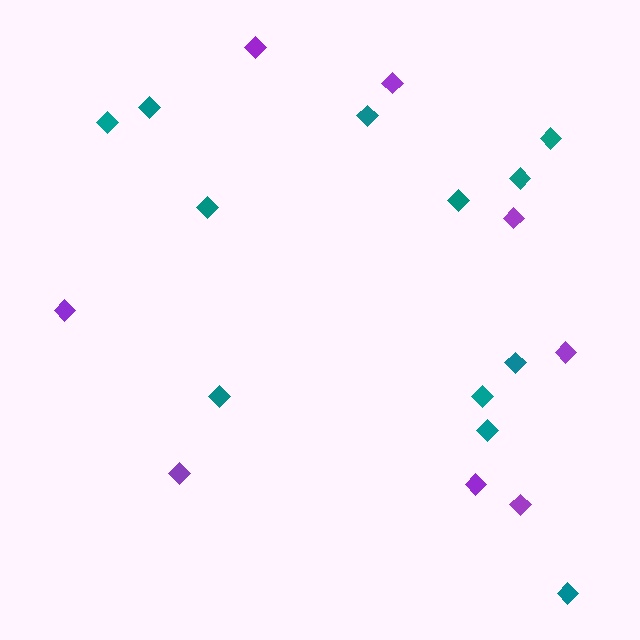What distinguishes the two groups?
There are 2 groups: one group of purple diamonds (8) and one group of teal diamonds (12).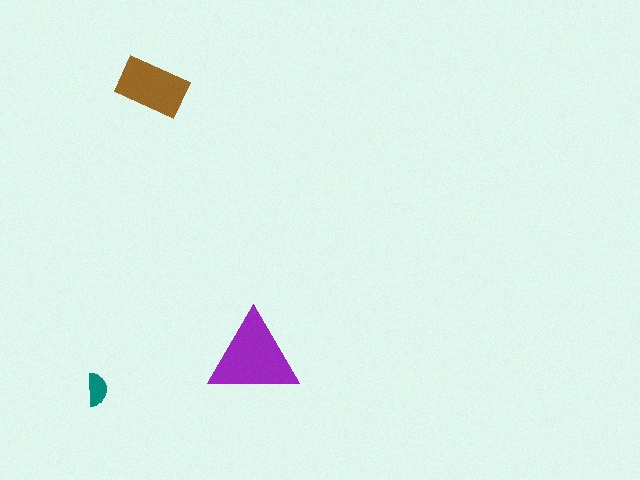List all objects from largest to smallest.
The purple triangle, the brown rectangle, the teal semicircle.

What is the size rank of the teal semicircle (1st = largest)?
3rd.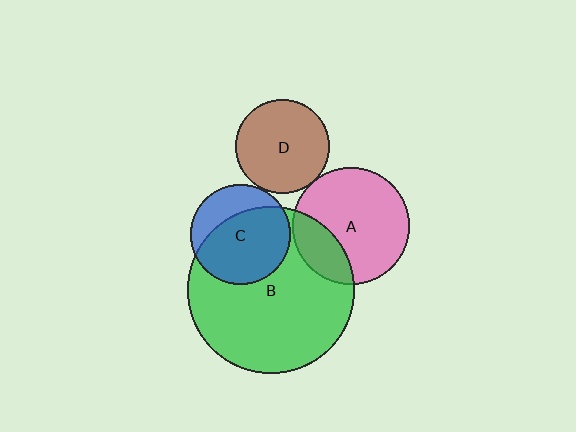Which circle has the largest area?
Circle B (green).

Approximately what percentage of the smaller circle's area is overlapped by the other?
Approximately 70%.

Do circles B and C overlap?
Yes.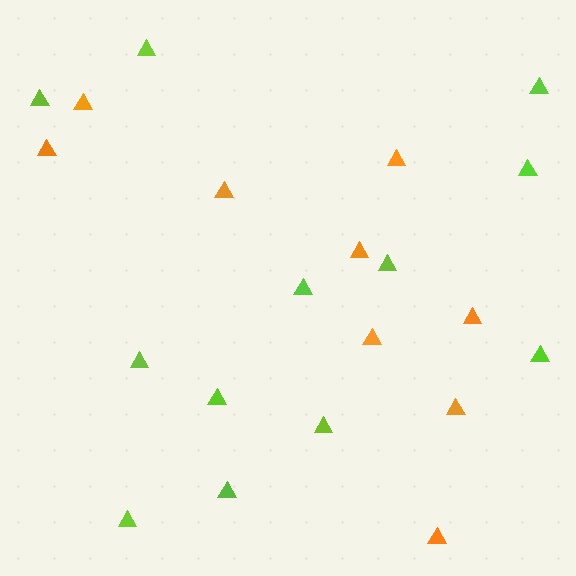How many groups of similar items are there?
There are 2 groups: one group of lime triangles (12) and one group of orange triangles (9).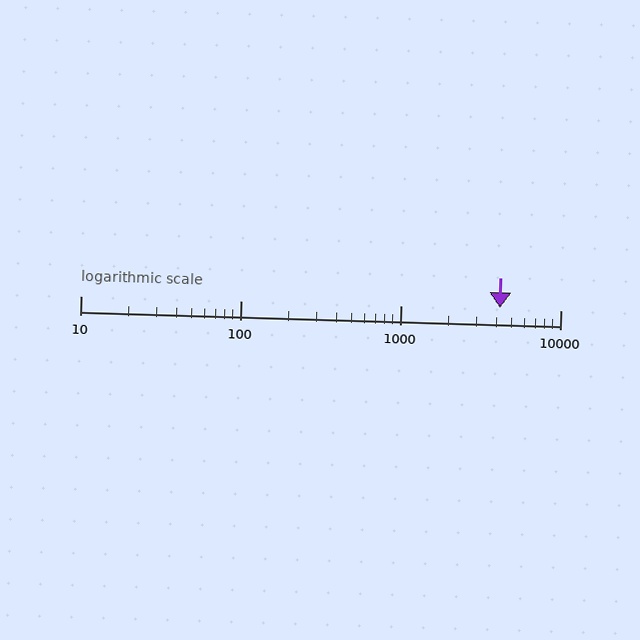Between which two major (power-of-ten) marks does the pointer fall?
The pointer is between 1000 and 10000.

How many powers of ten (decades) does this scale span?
The scale spans 3 decades, from 10 to 10000.